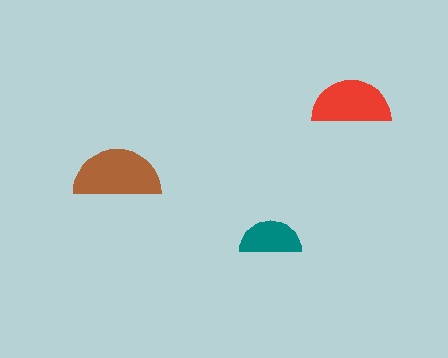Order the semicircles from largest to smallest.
the brown one, the red one, the teal one.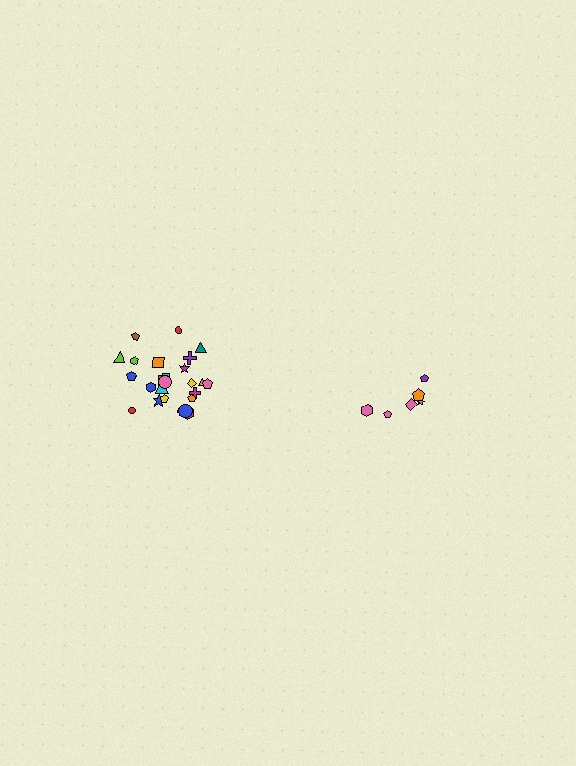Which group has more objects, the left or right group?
The left group.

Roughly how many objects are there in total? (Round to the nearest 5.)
Roughly 30 objects in total.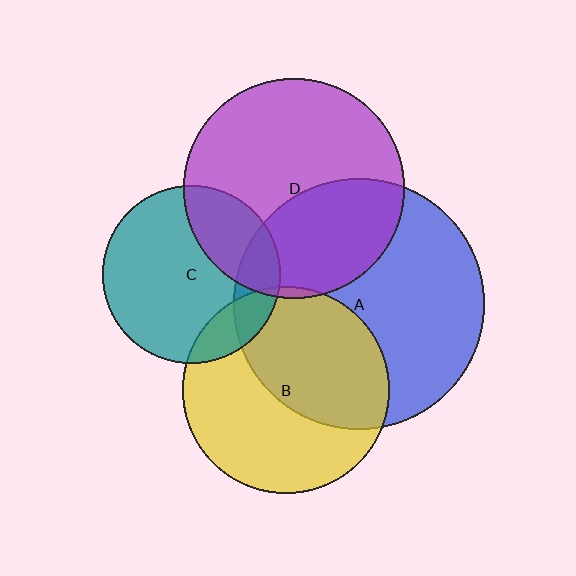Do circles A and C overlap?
Yes.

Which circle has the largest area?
Circle A (blue).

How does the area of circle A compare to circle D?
Approximately 1.3 times.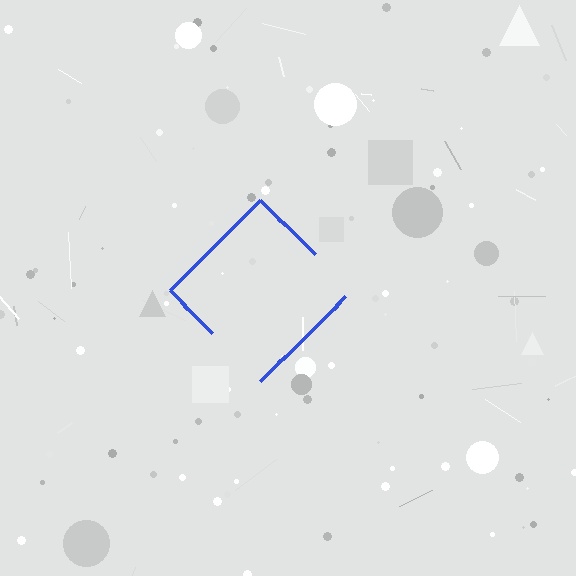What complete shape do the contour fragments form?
The contour fragments form a diamond.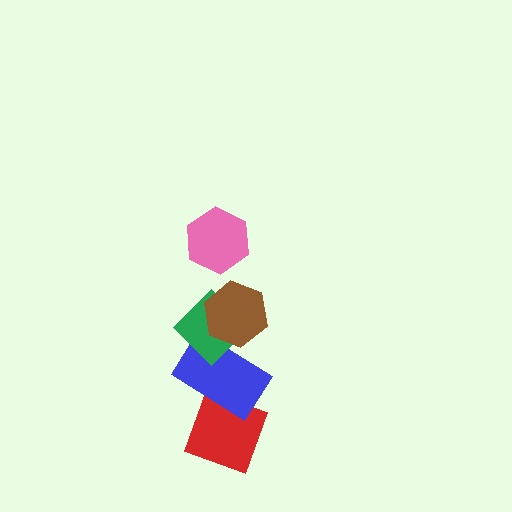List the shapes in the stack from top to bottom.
From top to bottom: the pink hexagon, the brown hexagon, the green diamond, the blue rectangle, the red diamond.